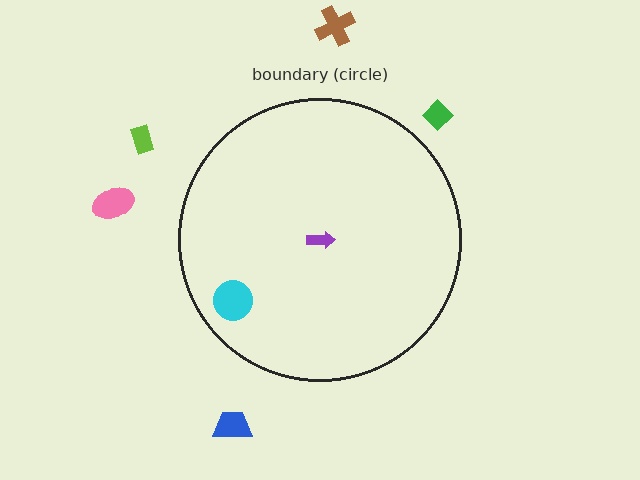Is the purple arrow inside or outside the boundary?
Inside.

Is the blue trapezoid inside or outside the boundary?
Outside.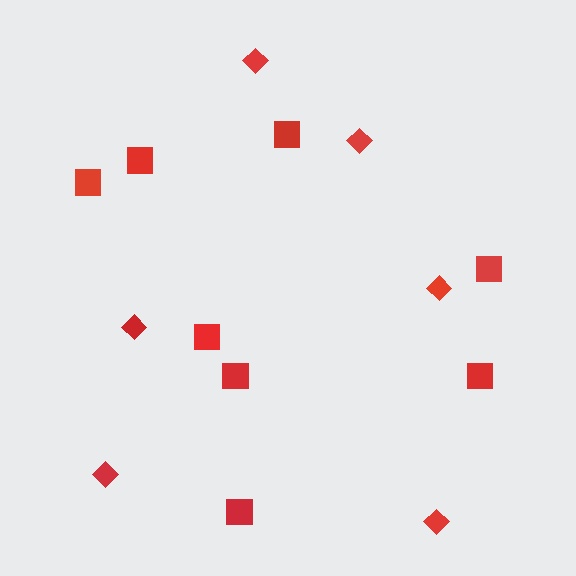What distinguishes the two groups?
There are 2 groups: one group of diamonds (6) and one group of squares (8).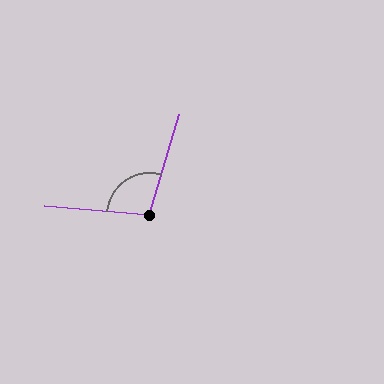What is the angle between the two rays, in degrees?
Approximately 102 degrees.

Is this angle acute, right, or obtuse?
It is obtuse.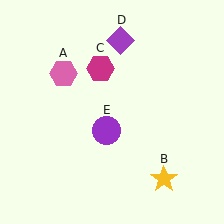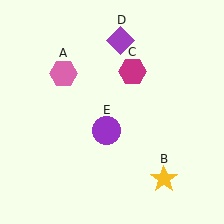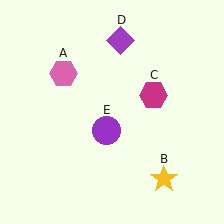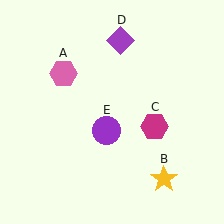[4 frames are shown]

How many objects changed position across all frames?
1 object changed position: magenta hexagon (object C).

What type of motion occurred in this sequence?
The magenta hexagon (object C) rotated clockwise around the center of the scene.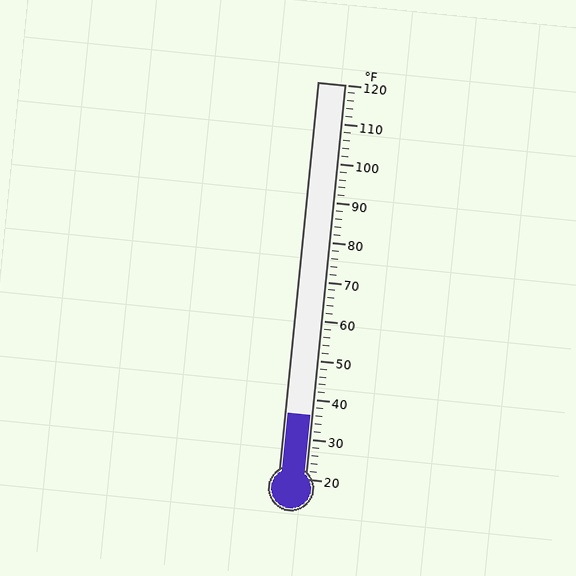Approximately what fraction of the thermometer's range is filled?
The thermometer is filled to approximately 15% of its range.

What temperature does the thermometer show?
The thermometer shows approximately 36°F.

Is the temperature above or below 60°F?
The temperature is below 60°F.